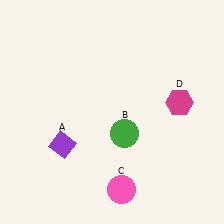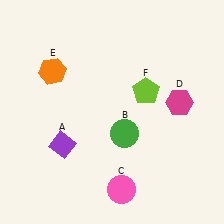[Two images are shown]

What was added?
An orange hexagon (E), a lime pentagon (F) were added in Image 2.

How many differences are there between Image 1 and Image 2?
There are 2 differences between the two images.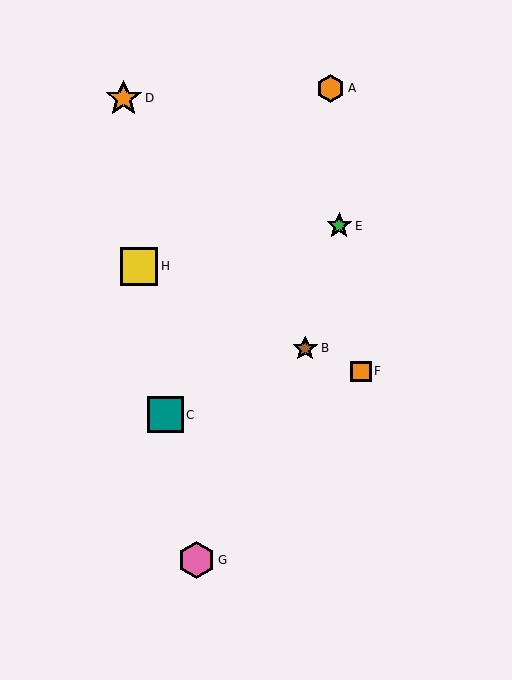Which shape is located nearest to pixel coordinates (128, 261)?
The yellow square (labeled H) at (139, 266) is nearest to that location.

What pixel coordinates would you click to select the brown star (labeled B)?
Click at (305, 348) to select the brown star B.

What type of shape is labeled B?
Shape B is a brown star.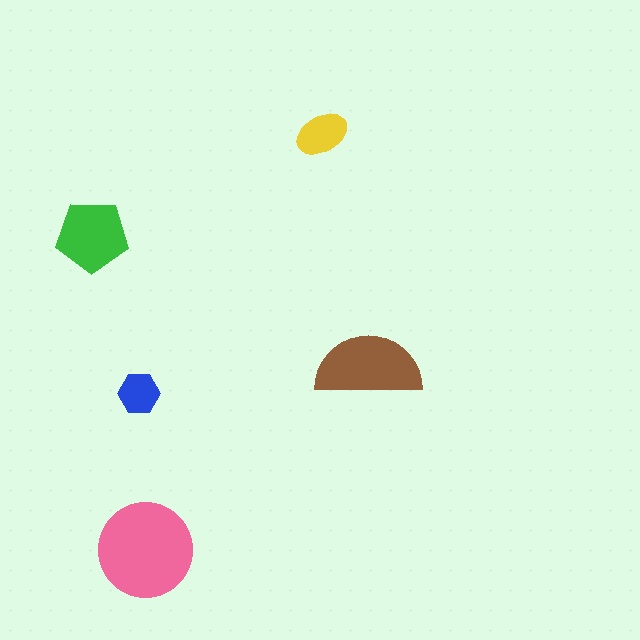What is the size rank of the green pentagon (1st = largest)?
3rd.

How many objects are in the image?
There are 5 objects in the image.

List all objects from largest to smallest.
The pink circle, the brown semicircle, the green pentagon, the yellow ellipse, the blue hexagon.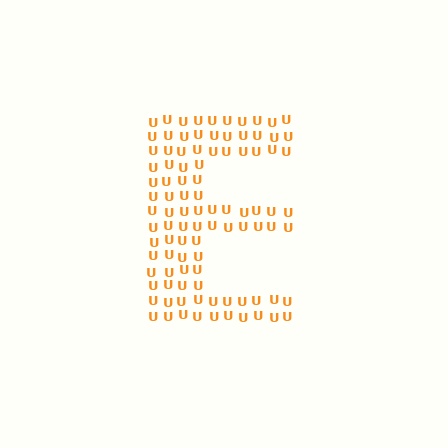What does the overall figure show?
The overall figure shows the letter E.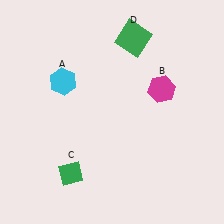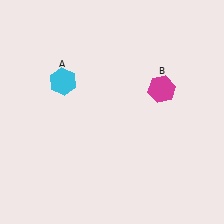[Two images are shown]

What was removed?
The green square (D), the green diamond (C) were removed in Image 2.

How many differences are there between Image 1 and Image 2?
There are 2 differences between the two images.